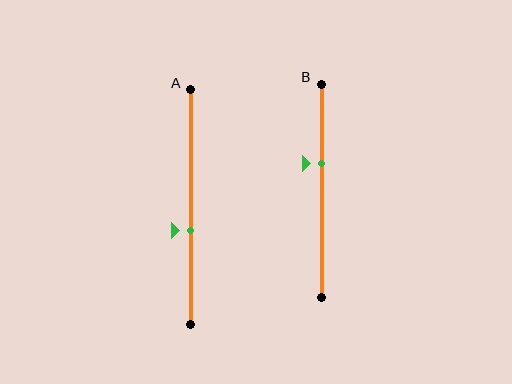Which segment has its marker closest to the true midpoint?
Segment A has its marker closest to the true midpoint.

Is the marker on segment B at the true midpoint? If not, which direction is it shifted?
No, the marker on segment B is shifted upward by about 13% of the segment length.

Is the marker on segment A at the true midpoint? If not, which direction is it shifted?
No, the marker on segment A is shifted downward by about 10% of the segment length.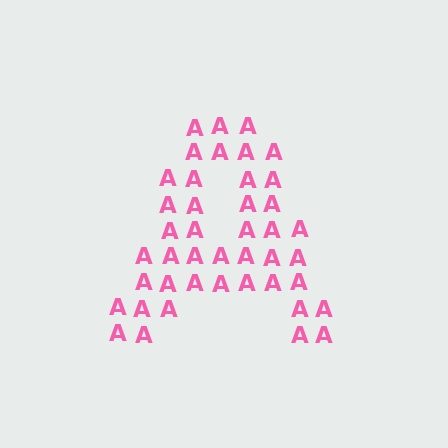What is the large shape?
The large shape is the letter A.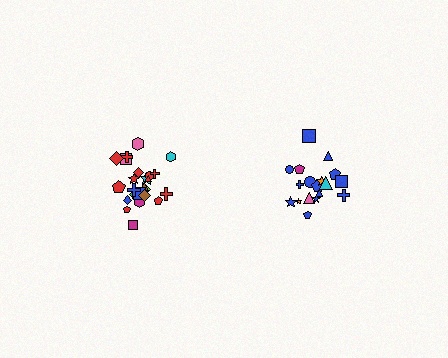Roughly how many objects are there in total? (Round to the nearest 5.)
Roughly 45 objects in total.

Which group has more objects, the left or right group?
The left group.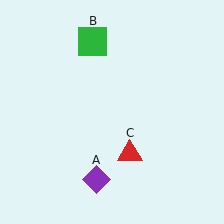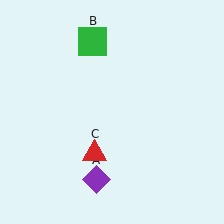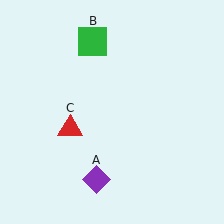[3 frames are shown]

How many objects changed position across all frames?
1 object changed position: red triangle (object C).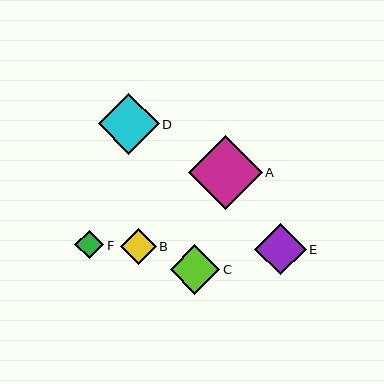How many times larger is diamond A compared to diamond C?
Diamond A is approximately 1.5 times the size of diamond C.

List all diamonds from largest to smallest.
From largest to smallest: A, D, E, C, B, F.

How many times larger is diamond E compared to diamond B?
Diamond E is approximately 1.4 times the size of diamond B.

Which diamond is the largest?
Diamond A is the largest with a size of approximately 74 pixels.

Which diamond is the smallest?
Diamond F is the smallest with a size of approximately 29 pixels.